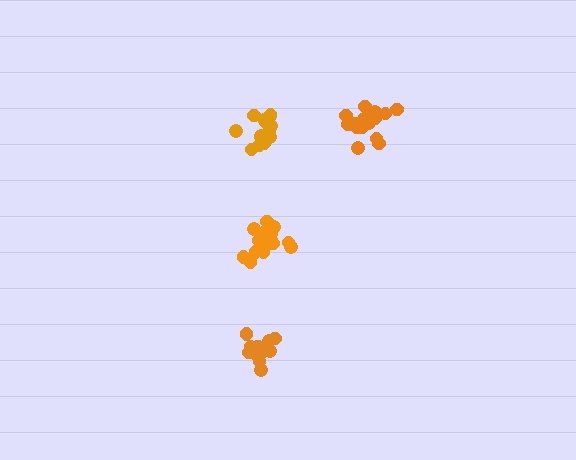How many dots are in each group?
Group 1: 17 dots, Group 2: 16 dots, Group 3: 15 dots, Group 4: 18 dots (66 total).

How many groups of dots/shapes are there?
There are 4 groups.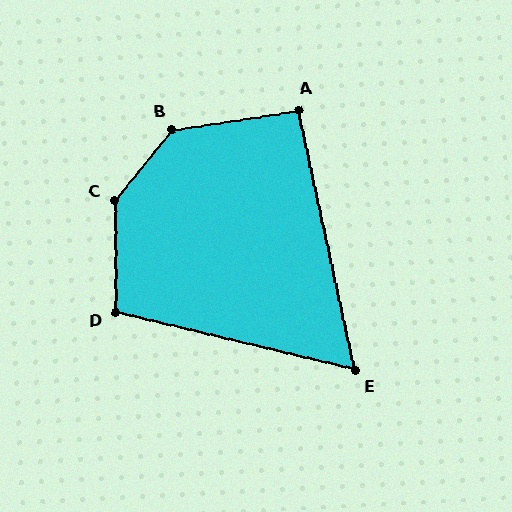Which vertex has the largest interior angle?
C, at approximately 141 degrees.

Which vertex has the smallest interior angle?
E, at approximately 64 degrees.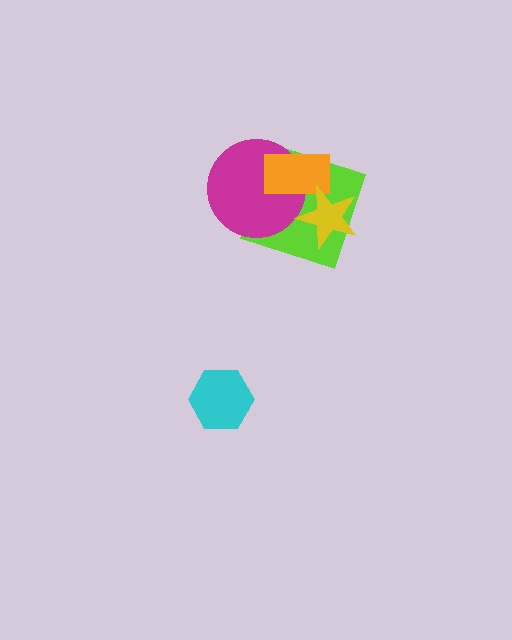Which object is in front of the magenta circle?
The orange rectangle is in front of the magenta circle.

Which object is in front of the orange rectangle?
The yellow star is in front of the orange rectangle.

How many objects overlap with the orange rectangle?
3 objects overlap with the orange rectangle.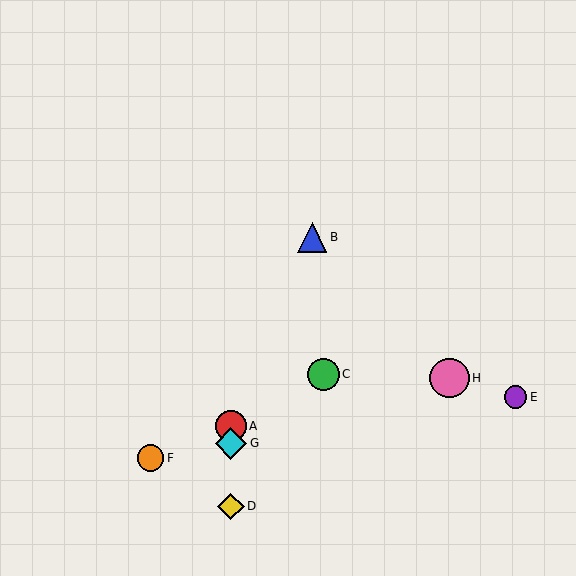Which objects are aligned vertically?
Objects A, D, G are aligned vertically.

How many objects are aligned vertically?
3 objects (A, D, G) are aligned vertically.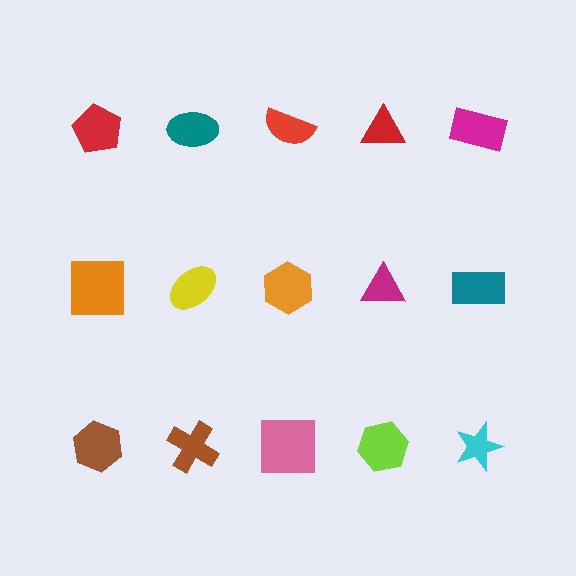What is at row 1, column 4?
A red triangle.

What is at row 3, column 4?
A lime hexagon.